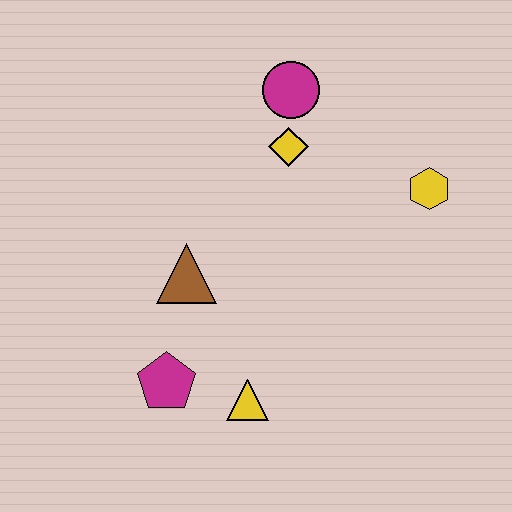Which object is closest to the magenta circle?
The yellow diamond is closest to the magenta circle.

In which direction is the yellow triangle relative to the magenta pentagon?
The yellow triangle is to the right of the magenta pentagon.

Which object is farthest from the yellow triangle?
The magenta circle is farthest from the yellow triangle.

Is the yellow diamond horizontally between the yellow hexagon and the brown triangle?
Yes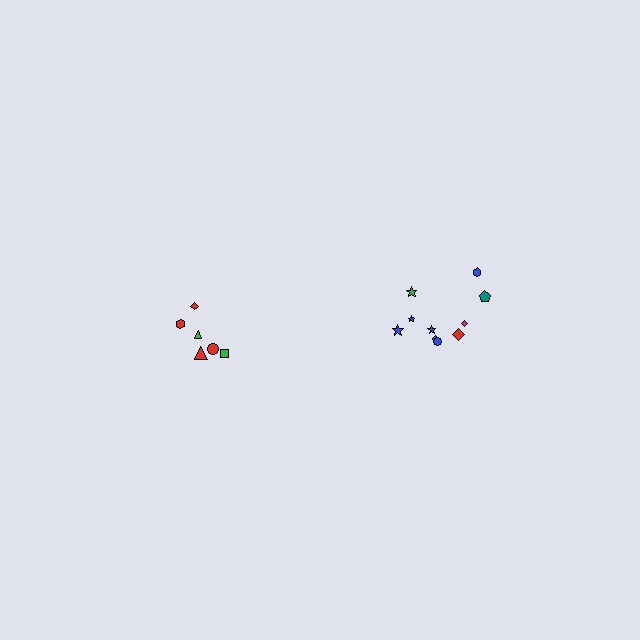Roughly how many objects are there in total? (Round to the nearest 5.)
Roughly 15 objects in total.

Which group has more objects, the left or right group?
The right group.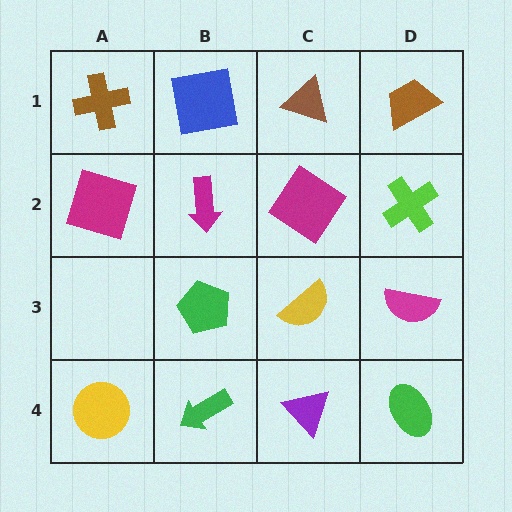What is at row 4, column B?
A green arrow.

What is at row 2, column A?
A magenta square.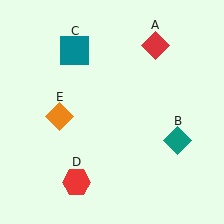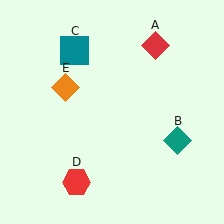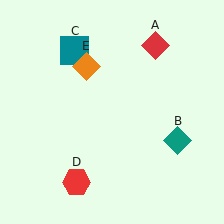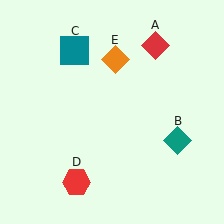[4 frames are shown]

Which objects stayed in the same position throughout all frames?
Red diamond (object A) and teal diamond (object B) and teal square (object C) and red hexagon (object D) remained stationary.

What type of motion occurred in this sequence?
The orange diamond (object E) rotated clockwise around the center of the scene.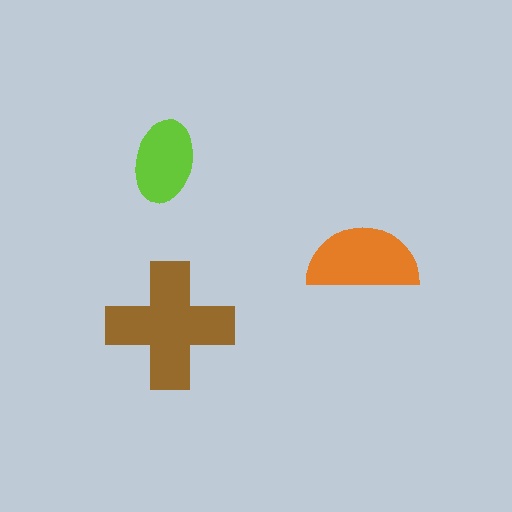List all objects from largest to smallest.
The brown cross, the orange semicircle, the lime ellipse.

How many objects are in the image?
There are 3 objects in the image.